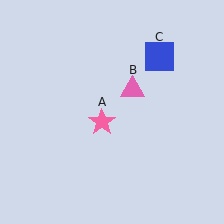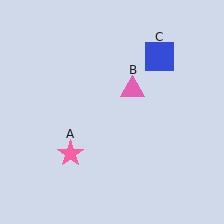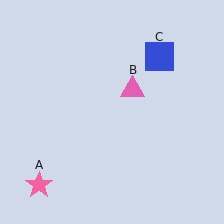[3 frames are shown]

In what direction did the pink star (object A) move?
The pink star (object A) moved down and to the left.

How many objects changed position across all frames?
1 object changed position: pink star (object A).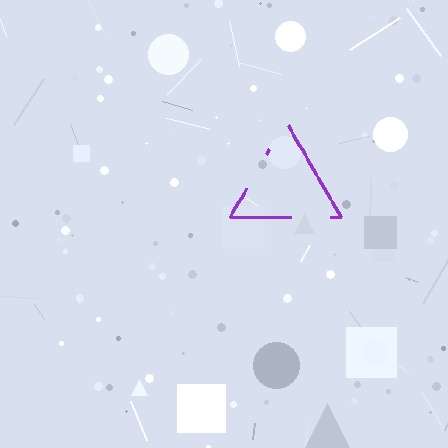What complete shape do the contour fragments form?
The contour fragments form a triangle.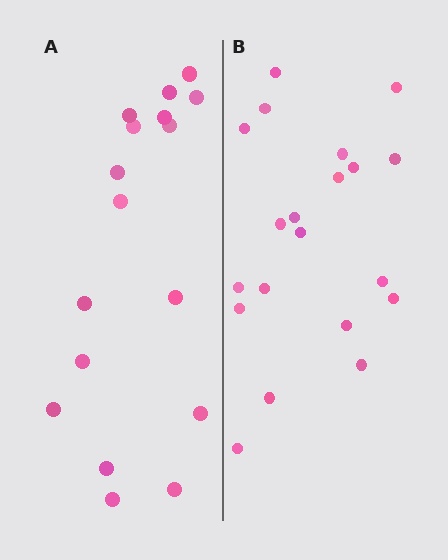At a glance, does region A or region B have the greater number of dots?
Region B (the right region) has more dots.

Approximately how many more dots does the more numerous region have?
Region B has just a few more — roughly 2 or 3 more dots than region A.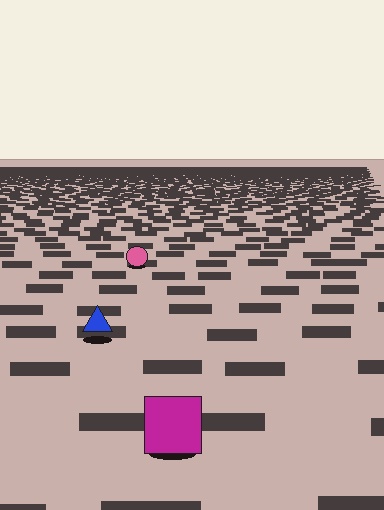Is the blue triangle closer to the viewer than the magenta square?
No. The magenta square is closer — you can tell from the texture gradient: the ground texture is coarser near it.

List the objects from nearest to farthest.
From nearest to farthest: the magenta square, the blue triangle, the pink circle.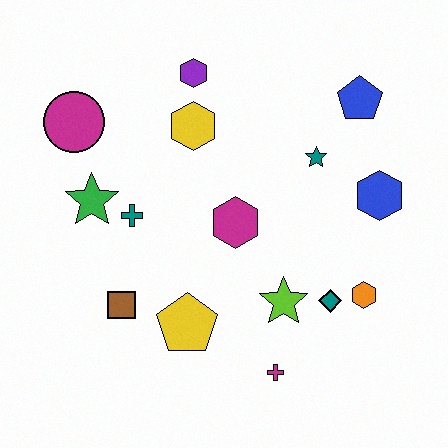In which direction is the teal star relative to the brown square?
The teal star is to the right of the brown square.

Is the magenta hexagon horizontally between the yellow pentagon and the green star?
No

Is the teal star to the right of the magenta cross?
Yes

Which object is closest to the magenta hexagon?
The lime star is closest to the magenta hexagon.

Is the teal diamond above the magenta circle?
No